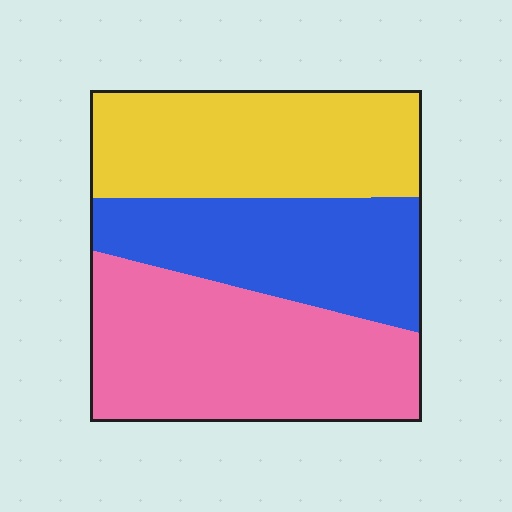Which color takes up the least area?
Blue, at roughly 30%.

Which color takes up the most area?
Pink, at roughly 40%.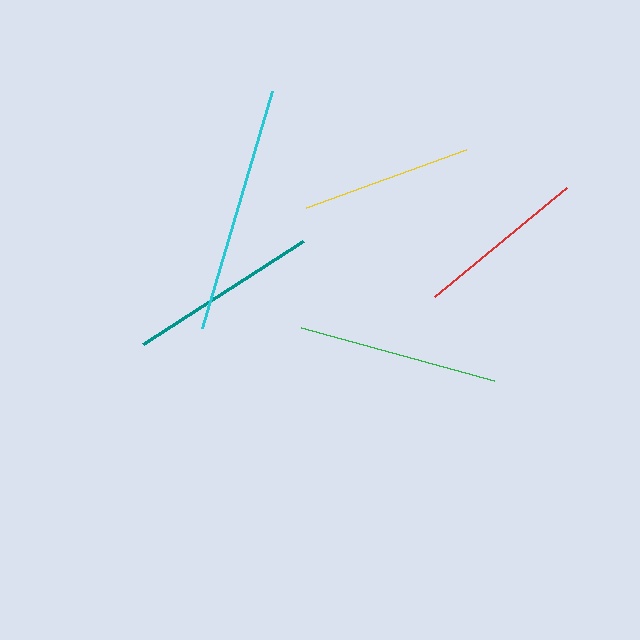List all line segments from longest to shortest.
From longest to shortest: cyan, green, teal, yellow, red.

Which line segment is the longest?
The cyan line is the longest at approximately 247 pixels.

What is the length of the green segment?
The green segment is approximately 200 pixels long.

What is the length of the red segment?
The red segment is approximately 170 pixels long.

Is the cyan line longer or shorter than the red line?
The cyan line is longer than the red line.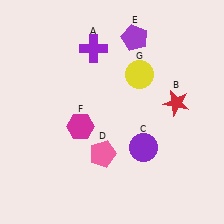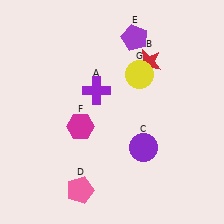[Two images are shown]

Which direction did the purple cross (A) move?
The purple cross (A) moved down.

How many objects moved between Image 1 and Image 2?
3 objects moved between the two images.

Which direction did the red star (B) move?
The red star (B) moved up.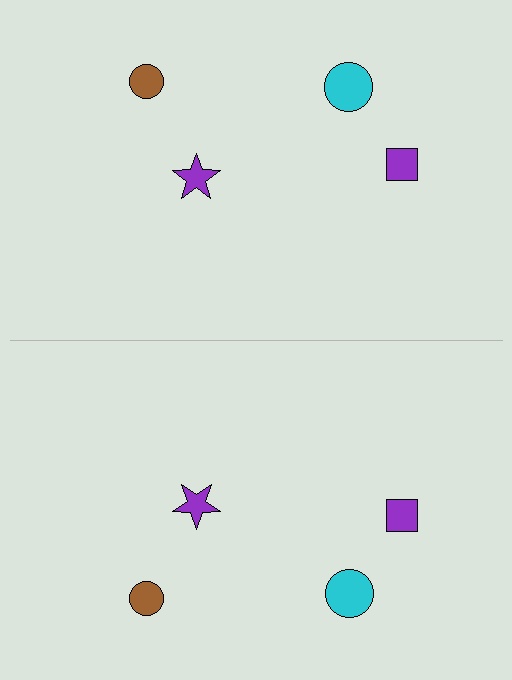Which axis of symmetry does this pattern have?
The pattern has a horizontal axis of symmetry running through the center of the image.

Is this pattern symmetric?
Yes, this pattern has bilateral (reflection) symmetry.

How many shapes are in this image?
There are 8 shapes in this image.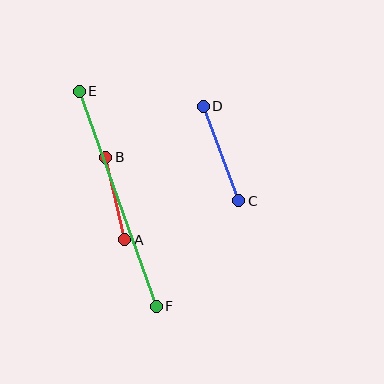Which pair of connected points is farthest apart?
Points E and F are farthest apart.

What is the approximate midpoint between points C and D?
The midpoint is at approximately (221, 154) pixels.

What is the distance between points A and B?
The distance is approximately 85 pixels.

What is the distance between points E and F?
The distance is approximately 228 pixels.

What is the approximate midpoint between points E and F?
The midpoint is at approximately (118, 199) pixels.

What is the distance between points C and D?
The distance is approximately 101 pixels.